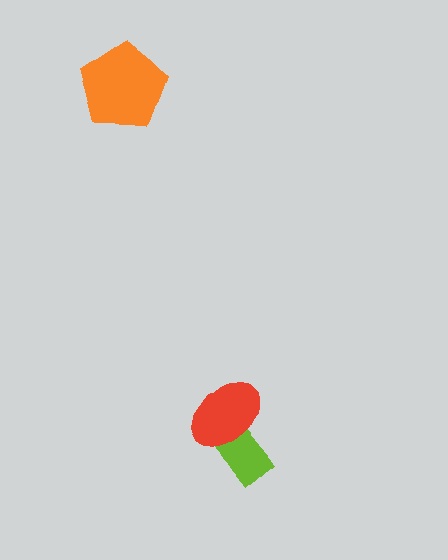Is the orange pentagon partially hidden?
No, no other shape covers it.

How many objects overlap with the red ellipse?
1 object overlaps with the red ellipse.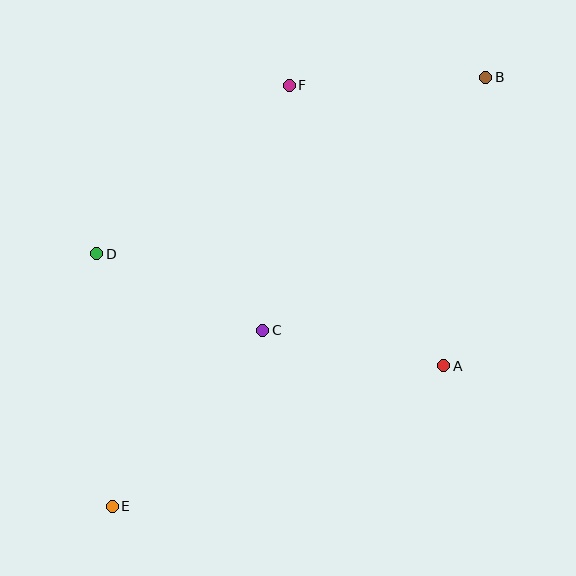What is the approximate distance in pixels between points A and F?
The distance between A and F is approximately 320 pixels.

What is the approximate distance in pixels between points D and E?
The distance between D and E is approximately 253 pixels.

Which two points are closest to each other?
Points C and D are closest to each other.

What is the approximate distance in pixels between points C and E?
The distance between C and E is approximately 231 pixels.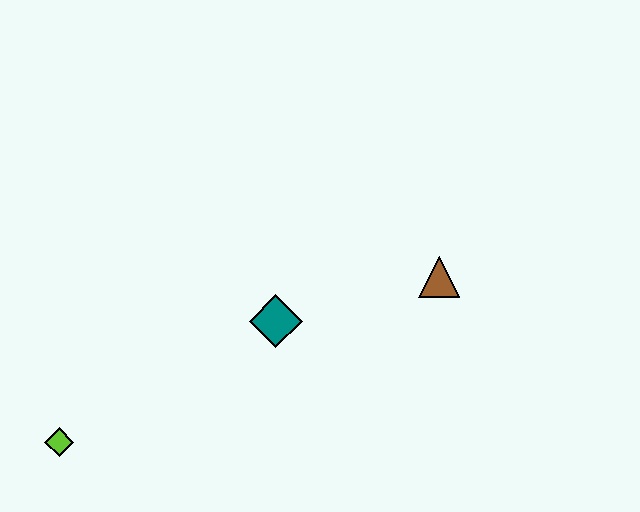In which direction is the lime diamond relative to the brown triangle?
The lime diamond is to the left of the brown triangle.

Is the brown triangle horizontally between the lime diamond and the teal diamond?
No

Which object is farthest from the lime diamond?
The brown triangle is farthest from the lime diamond.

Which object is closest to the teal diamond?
The brown triangle is closest to the teal diamond.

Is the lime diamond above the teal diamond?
No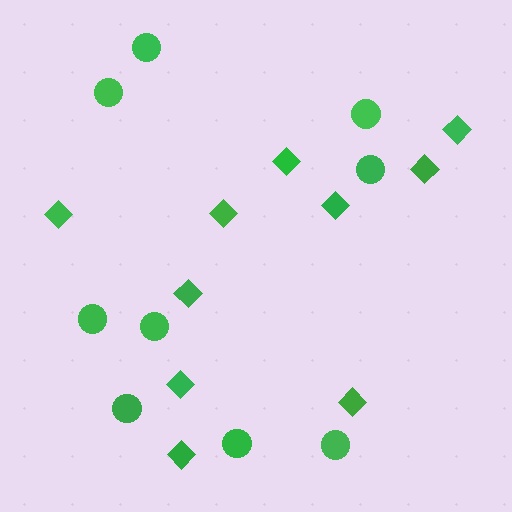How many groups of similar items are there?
There are 2 groups: one group of circles (9) and one group of diamonds (10).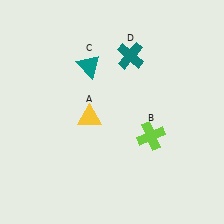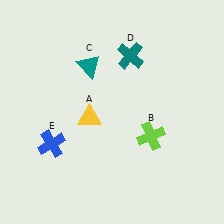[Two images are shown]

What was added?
A blue cross (E) was added in Image 2.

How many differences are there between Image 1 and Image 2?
There is 1 difference between the two images.